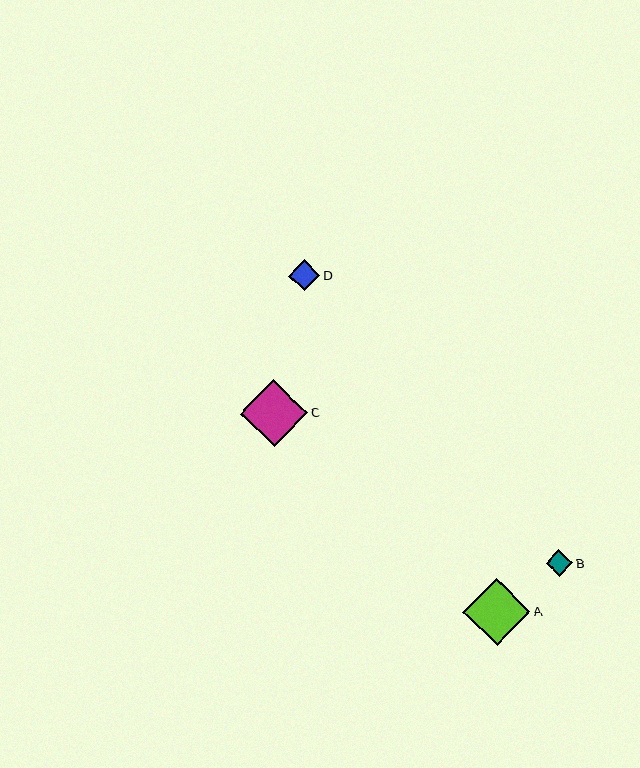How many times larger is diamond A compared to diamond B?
Diamond A is approximately 2.5 times the size of diamond B.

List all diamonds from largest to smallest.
From largest to smallest: C, A, D, B.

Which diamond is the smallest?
Diamond B is the smallest with a size of approximately 26 pixels.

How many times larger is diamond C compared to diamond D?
Diamond C is approximately 2.1 times the size of diamond D.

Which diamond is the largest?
Diamond C is the largest with a size of approximately 67 pixels.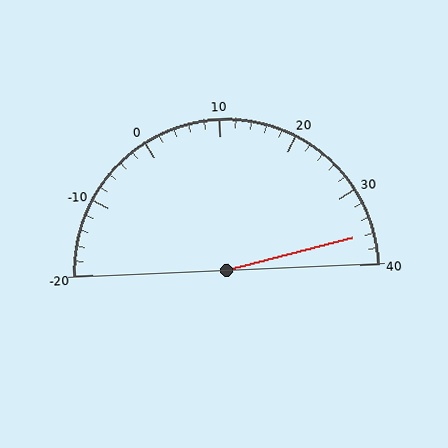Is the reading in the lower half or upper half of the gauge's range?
The reading is in the upper half of the range (-20 to 40).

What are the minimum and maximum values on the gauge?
The gauge ranges from -20 to 40.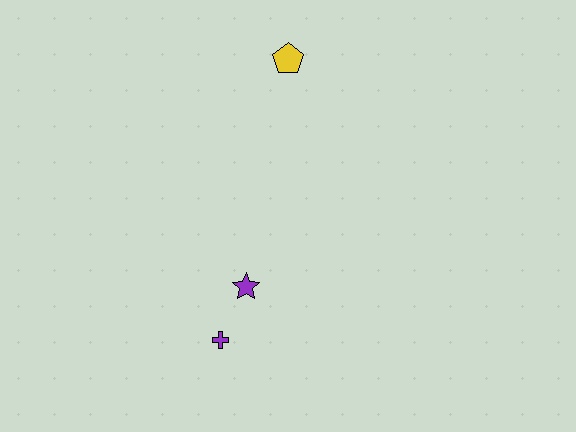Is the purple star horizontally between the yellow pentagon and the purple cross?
Yes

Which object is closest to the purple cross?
The purple star is closest to the purple cross.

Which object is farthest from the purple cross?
The yellow pentagon is farthest from the purple cross.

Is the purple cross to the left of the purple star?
Yes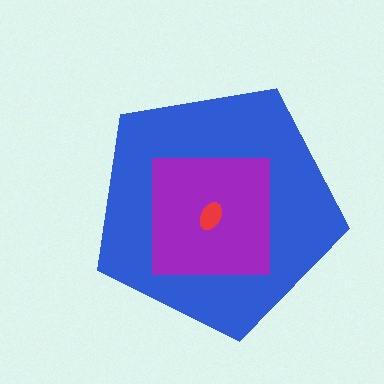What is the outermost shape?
The blue pentagon.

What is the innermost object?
The red ellipse.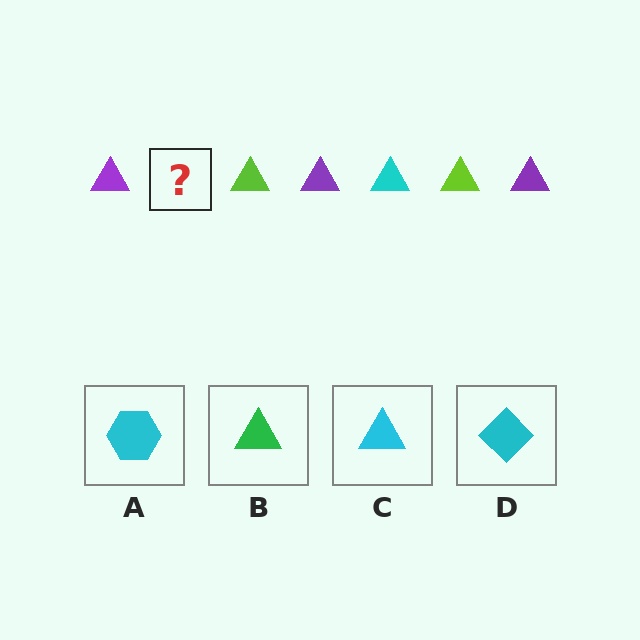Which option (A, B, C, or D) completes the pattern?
C.